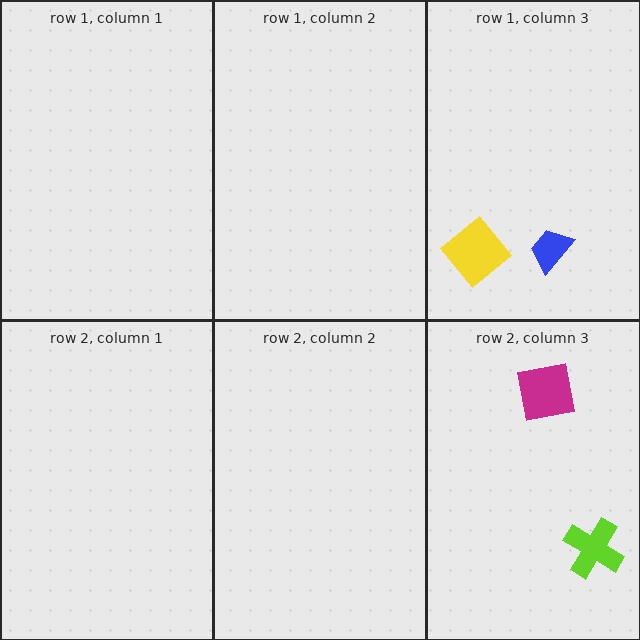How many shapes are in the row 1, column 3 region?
2.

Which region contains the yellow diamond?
The row 1, column 3 region.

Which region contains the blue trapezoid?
The row 1, column 3 region.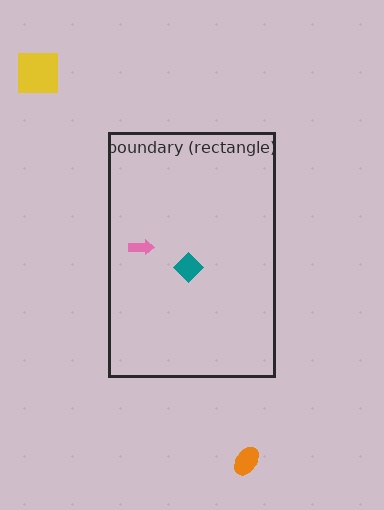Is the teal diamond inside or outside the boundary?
Inside.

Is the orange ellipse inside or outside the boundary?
Outside.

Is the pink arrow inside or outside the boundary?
Inside.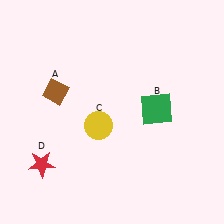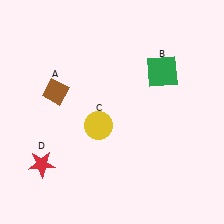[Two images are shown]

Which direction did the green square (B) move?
The green square (B) moved up.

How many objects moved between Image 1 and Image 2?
1 object moved between the two images.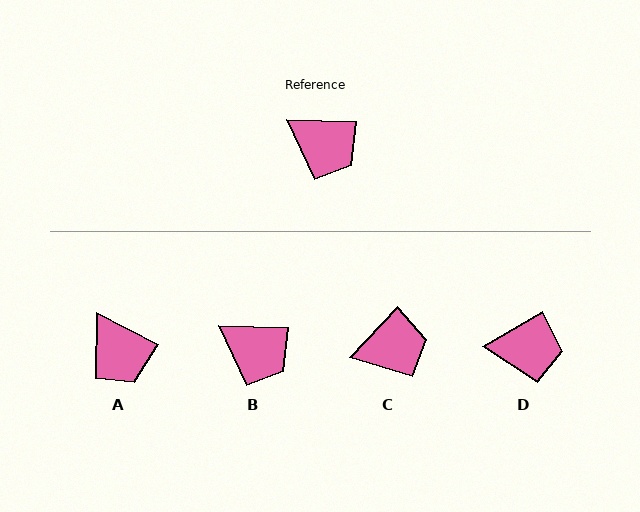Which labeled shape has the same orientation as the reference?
B.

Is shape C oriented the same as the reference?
No, it is off by about 48 degrees.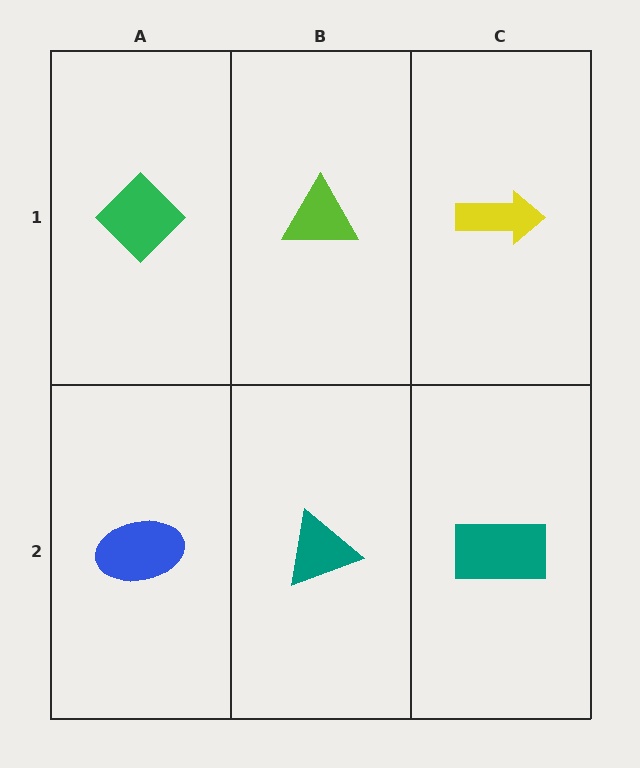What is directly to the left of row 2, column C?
A teal triangle.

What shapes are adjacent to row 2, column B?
A lime triangle (row 1, column B), a blue ellipse (row 2, column A), a teal rectangle (row 2, column C).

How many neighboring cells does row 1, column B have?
3.